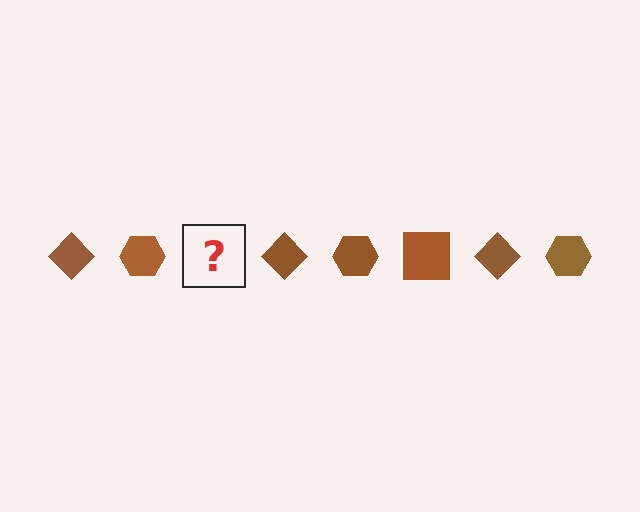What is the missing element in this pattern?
The missing element is a brown square.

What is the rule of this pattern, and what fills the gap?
The rule is that the pattern cycles through diamond, hexagon, square shapes in brown. The gap should be filled with a brown square.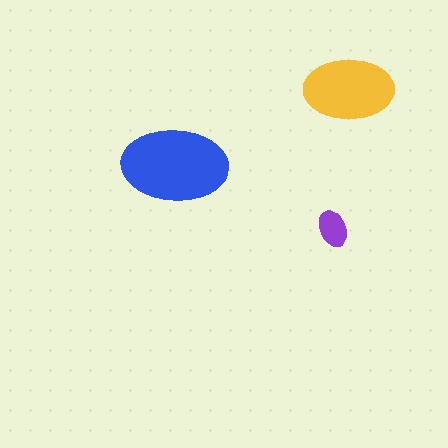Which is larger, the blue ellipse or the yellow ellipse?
The blue one.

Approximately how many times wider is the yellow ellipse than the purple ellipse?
About 2.5 times wider.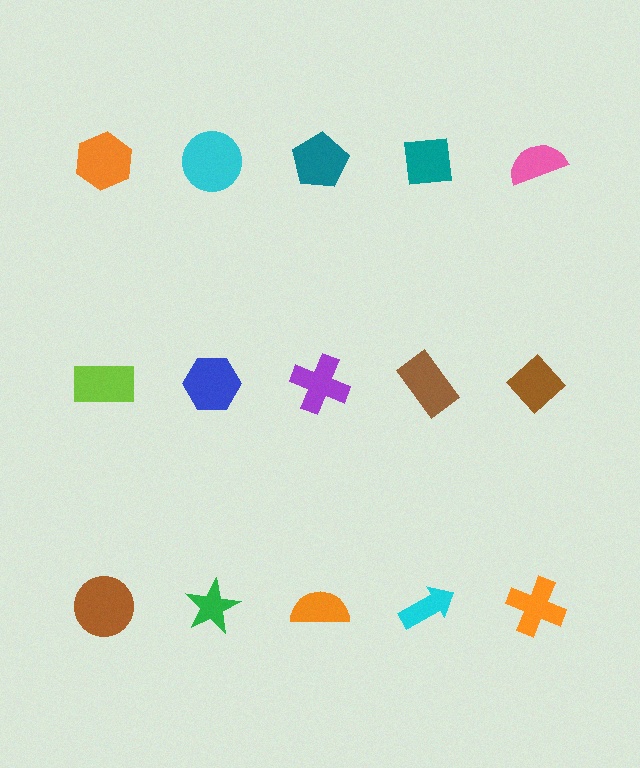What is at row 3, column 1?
A brown circle.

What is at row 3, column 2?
A green star.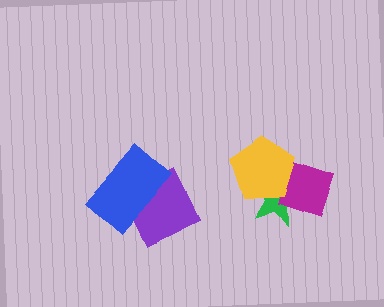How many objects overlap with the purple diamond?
1 object overlaps with the purple diamond.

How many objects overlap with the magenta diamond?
2 objects overlap with the magenta diamond.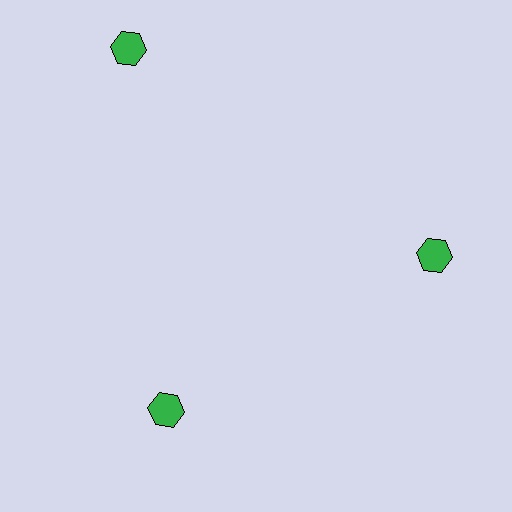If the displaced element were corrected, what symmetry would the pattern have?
It would have 3-fold rotational symmetry — the pattern would map onto itself every 120 degrees.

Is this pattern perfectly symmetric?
No. The 3 green hexagons are arranged in a ring, but one element near the 11 o'clock position is pushed outward from the center, breaking the 3-fold rotational symmetry.